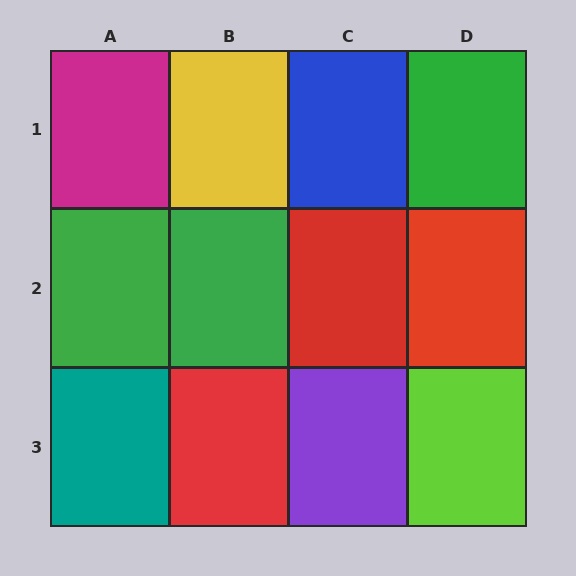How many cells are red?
3 cells are red.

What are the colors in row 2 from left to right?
Green, green, red, red.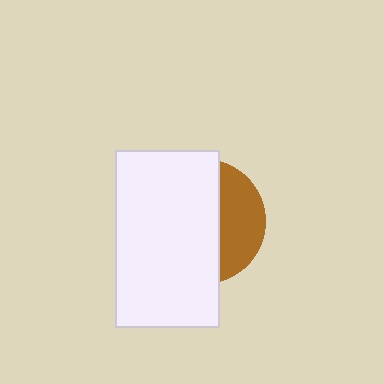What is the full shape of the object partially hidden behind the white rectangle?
The partially hidden object is a brown circle.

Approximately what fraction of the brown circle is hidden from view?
Roughly 66% of the brown circle is hidden behind the white rectangle.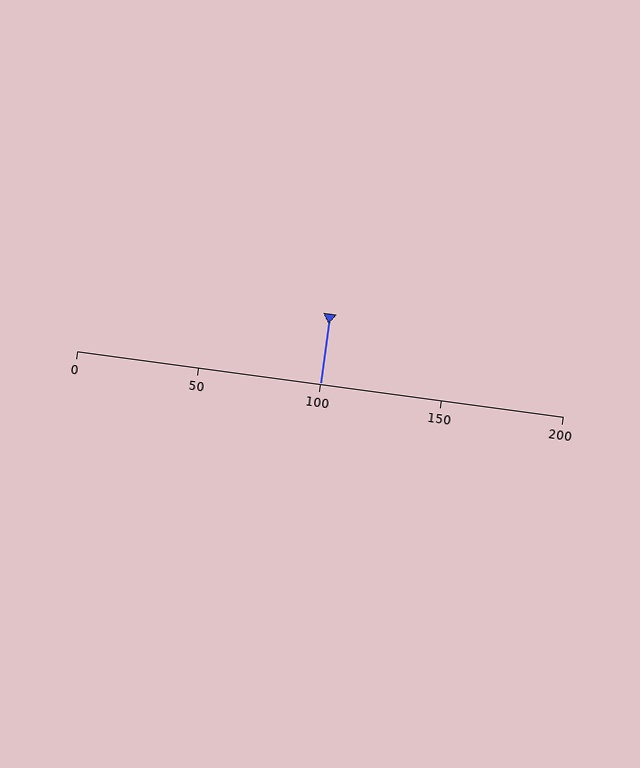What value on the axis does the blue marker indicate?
The marker indicates approximately 100.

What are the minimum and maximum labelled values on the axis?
The axis runs from 0 to 200.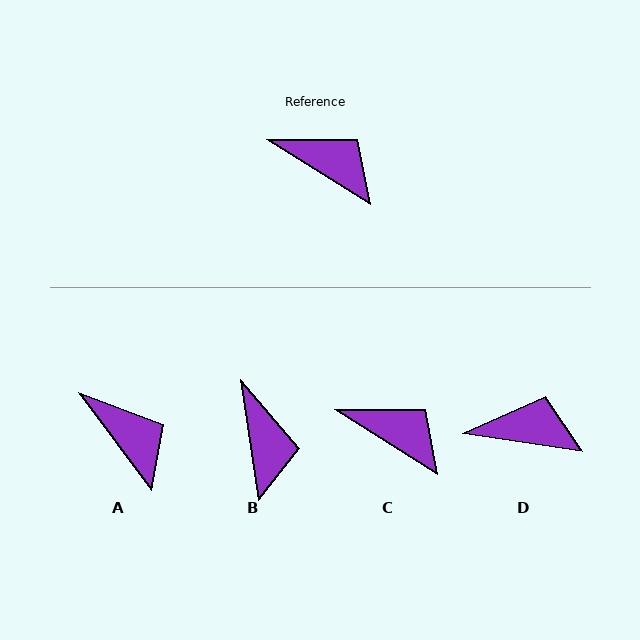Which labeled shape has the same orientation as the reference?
C.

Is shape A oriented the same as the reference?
No, it is off by about 21 degrees.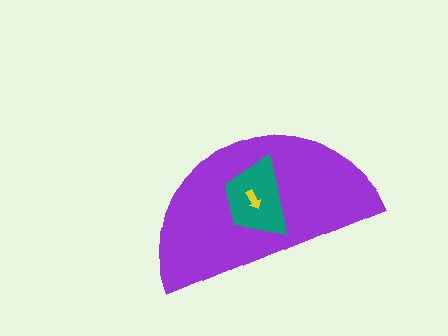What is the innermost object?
The yellow arrow.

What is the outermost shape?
The purple semicircle.